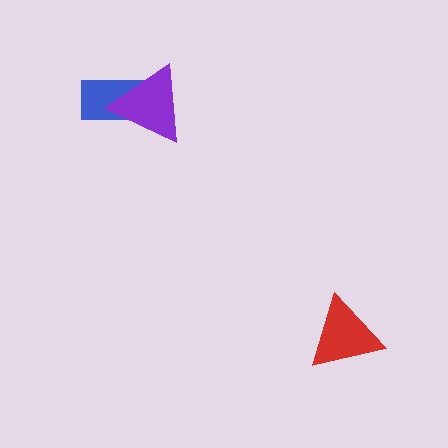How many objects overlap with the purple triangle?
1 object overlaps with the purple triangle.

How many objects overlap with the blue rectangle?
1 object overlaps with the blue rectangle.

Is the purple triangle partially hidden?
No, no other shape covers it.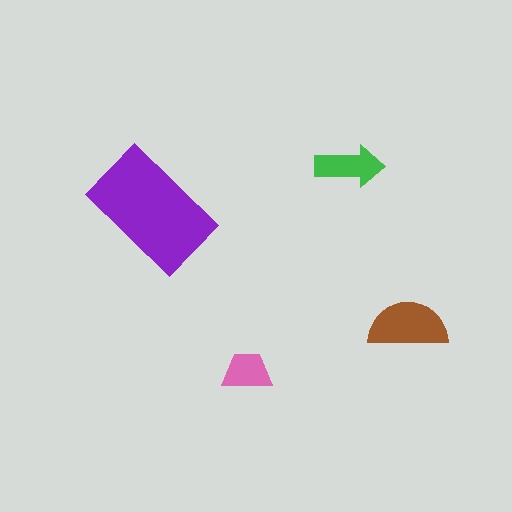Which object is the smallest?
The pink trapezoid.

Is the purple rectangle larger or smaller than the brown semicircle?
Larger.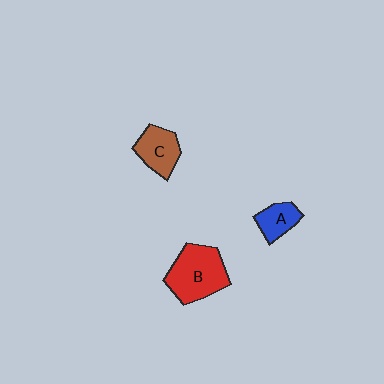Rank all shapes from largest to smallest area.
From largest to smallest: B (red), C (brown), A (blue).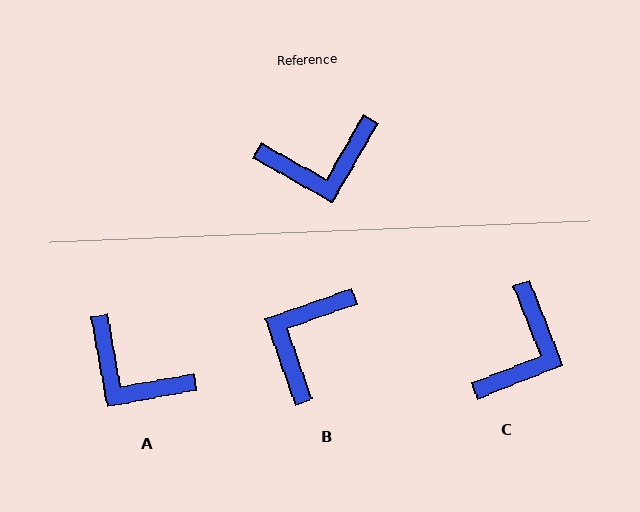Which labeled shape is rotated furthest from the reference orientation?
B, about 131 degrees away.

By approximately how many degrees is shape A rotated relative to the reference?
Approximately 50 degrees clockwise.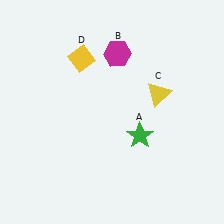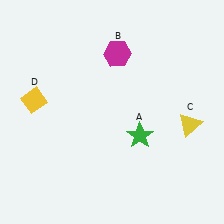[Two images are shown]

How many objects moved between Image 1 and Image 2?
2 objects moved between the two images.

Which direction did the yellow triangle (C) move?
The yellow triangle (C) moved right.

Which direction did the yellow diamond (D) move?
The yellow diamond (D) moved left.